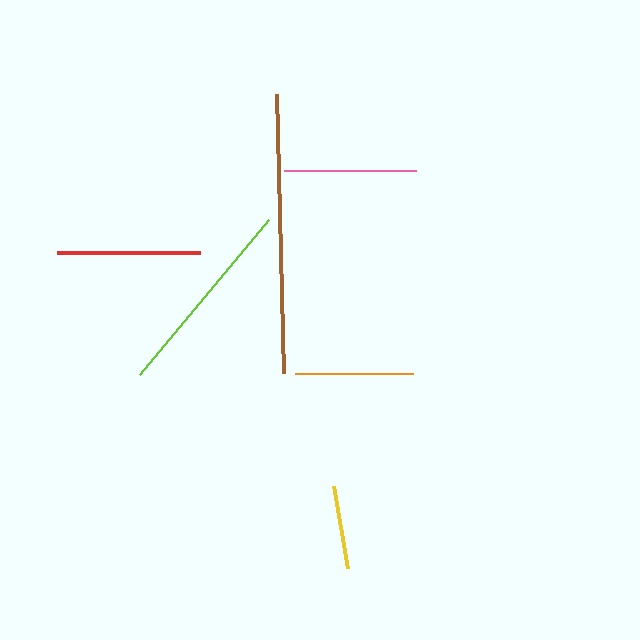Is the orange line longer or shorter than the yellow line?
The orange line is longer than the yellow line.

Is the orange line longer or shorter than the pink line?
The pink line is longer than the orange line.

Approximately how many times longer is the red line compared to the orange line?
The red line is approximately 1.2 times the length of the orange line.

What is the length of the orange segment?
The orange segment is approximately 118 pixels long.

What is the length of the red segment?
The red segment is approximately 143 pixels long.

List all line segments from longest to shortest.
From longest to shortest: brown, lime, red, pink, orange, yellow.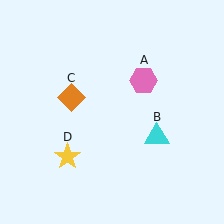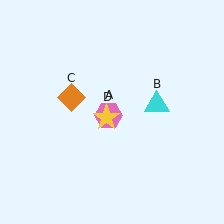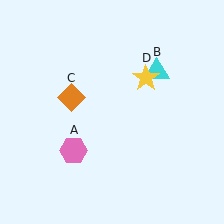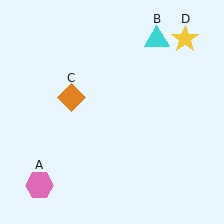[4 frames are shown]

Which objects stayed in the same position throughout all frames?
Orange diamond (object C) remained stationary.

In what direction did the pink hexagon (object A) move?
The pink hexagon (object A) moved down and to the left.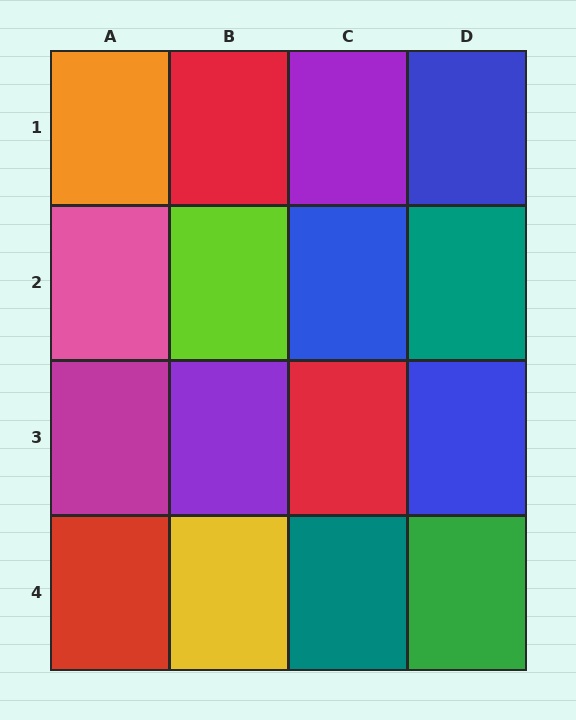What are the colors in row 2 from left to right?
Pink, lime, blue, teal.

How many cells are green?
1 cell is green.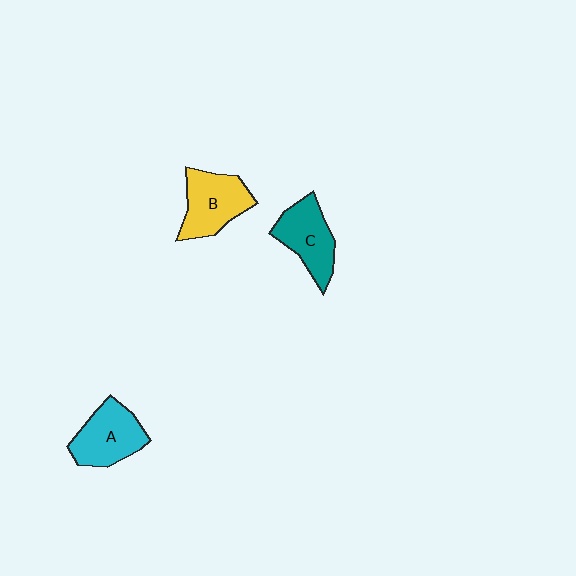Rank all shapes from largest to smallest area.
From largest to smallest: B (yellow), A (cyan), C (teal).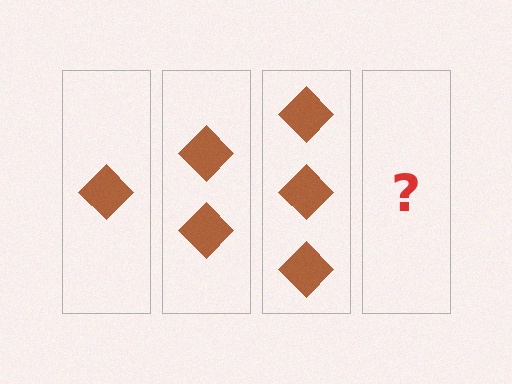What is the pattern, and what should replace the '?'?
The pattern is that each step adds one more diamond. The '?' should be 4 diamonds.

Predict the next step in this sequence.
The next step is 4 diamonds.